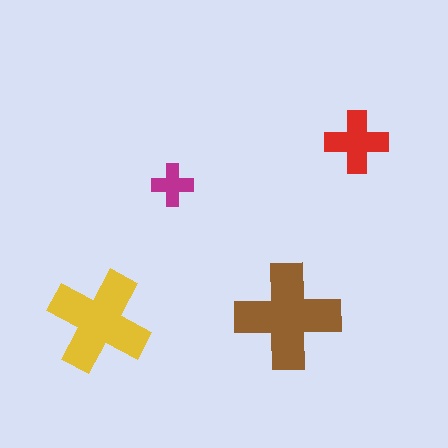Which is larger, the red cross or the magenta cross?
The red one.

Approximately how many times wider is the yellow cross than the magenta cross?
About 2.5 times wider.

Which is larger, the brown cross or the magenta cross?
The brown one.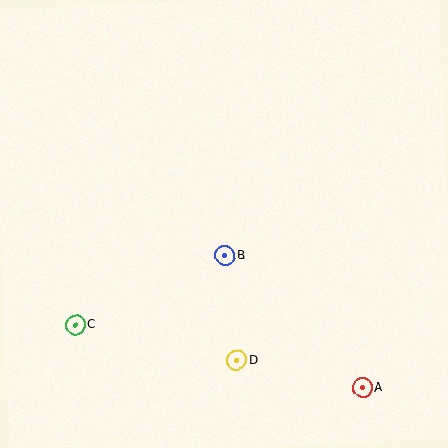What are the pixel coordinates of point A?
Point A is at (362, 388).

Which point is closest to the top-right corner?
Point B is closest to the top-right corner.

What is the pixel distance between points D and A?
The distance between D and A is 129 pixels.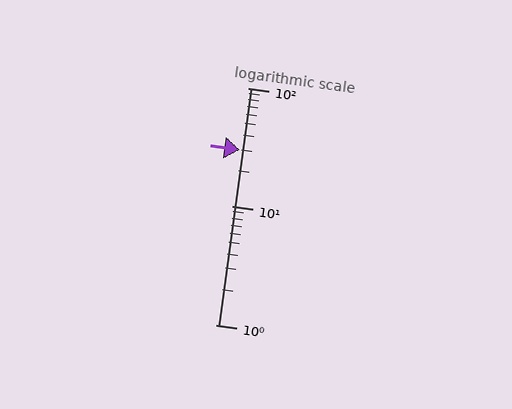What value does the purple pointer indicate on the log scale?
The pointer indicates approximately 30.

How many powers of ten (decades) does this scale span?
The scale spans 2 decades, from 1 to 100.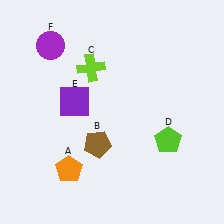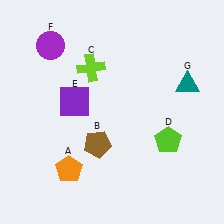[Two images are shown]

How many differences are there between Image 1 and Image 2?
There is 1 difference between the two images.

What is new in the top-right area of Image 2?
A teal triangle (G) was added in the top-right area of Image 2.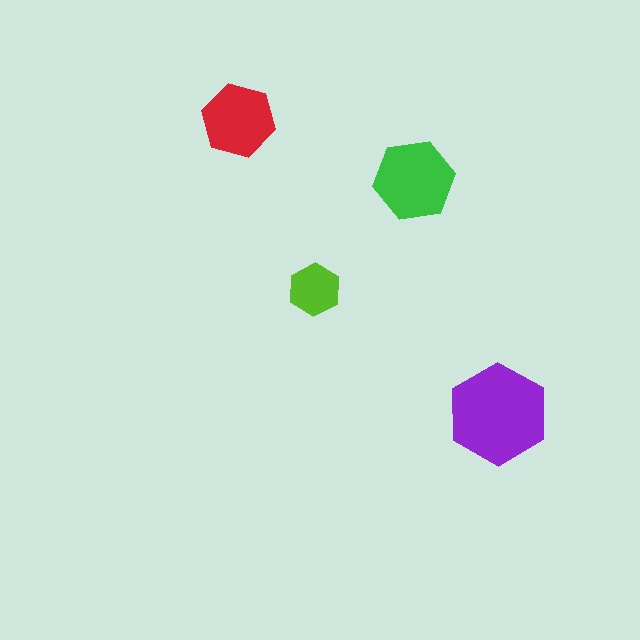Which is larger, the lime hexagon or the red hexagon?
The red one.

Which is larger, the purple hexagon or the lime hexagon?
The purple one.